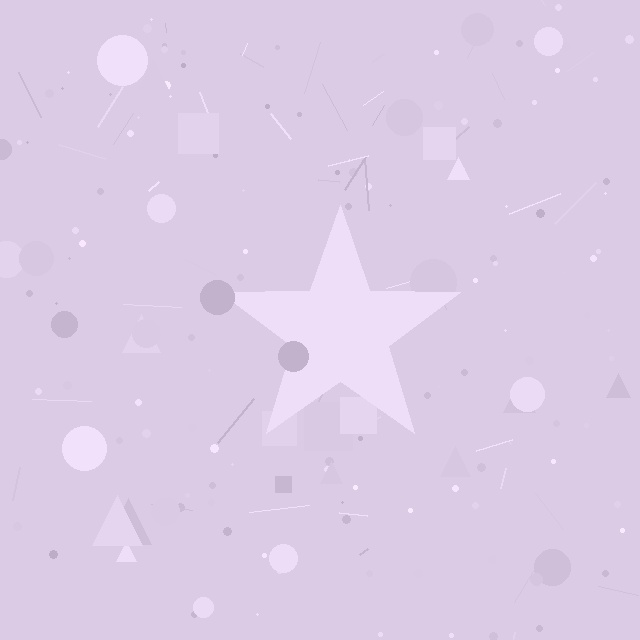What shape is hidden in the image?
A star is hidden in the image.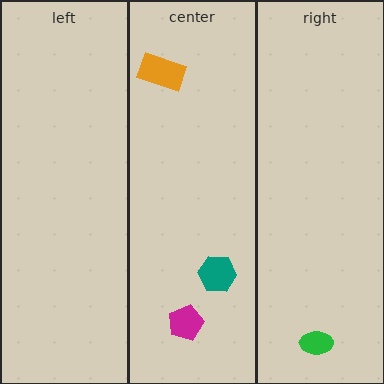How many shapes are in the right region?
1.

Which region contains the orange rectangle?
The center region.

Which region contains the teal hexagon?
The center region.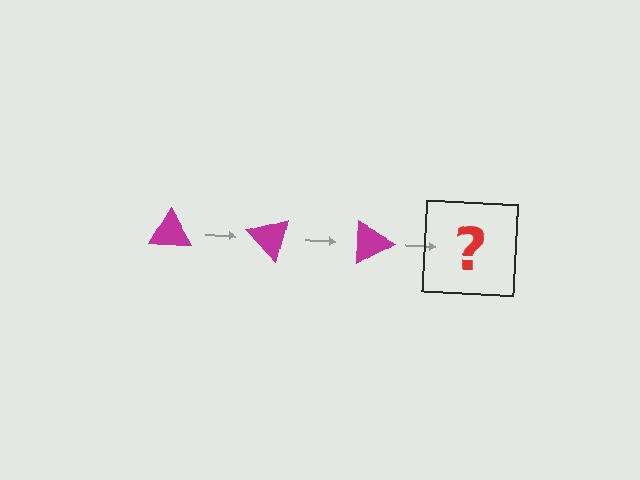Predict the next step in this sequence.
The next step is a magenta triangle rotated 135 degrees.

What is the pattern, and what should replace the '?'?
The pattern is that the triangle rotates 45 degrees each step. The '?' should be a magenta triangle rotated 135 degrees.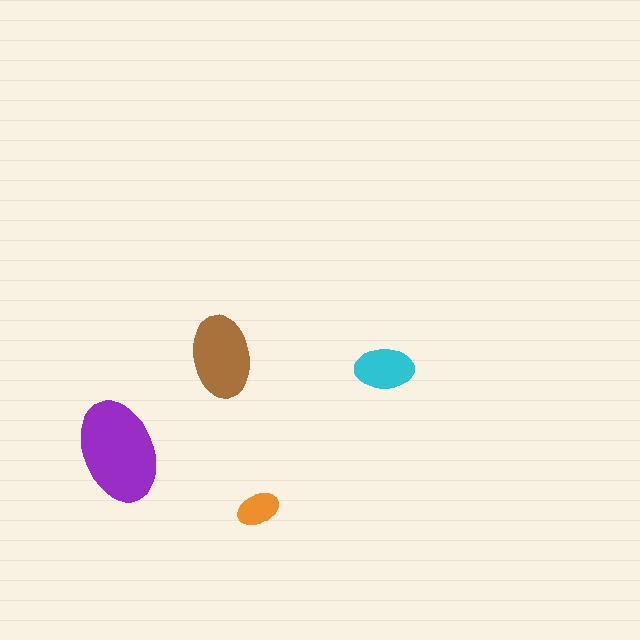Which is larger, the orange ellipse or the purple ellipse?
The purple one.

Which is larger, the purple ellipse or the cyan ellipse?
The purple one.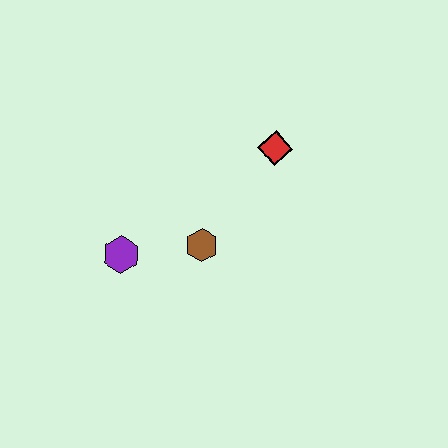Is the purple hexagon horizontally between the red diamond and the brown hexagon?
No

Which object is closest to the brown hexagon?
The purple hexagon is closest to the brown hexagon.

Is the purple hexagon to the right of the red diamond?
No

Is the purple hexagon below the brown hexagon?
Yes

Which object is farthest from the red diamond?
The purple hexagon is farthest from the red diamond.